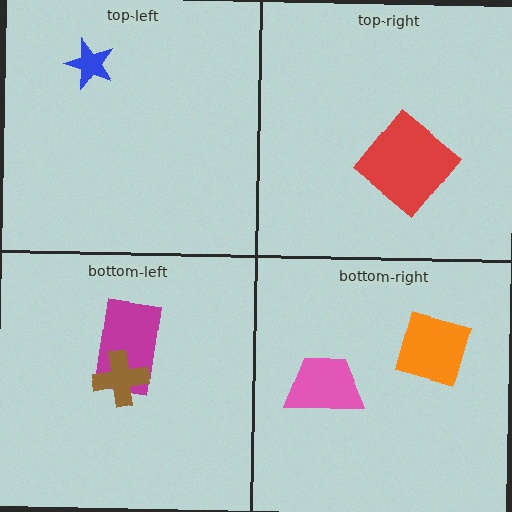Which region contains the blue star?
The top-left region.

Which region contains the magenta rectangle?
The bottom-left region.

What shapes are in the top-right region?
The red diamond.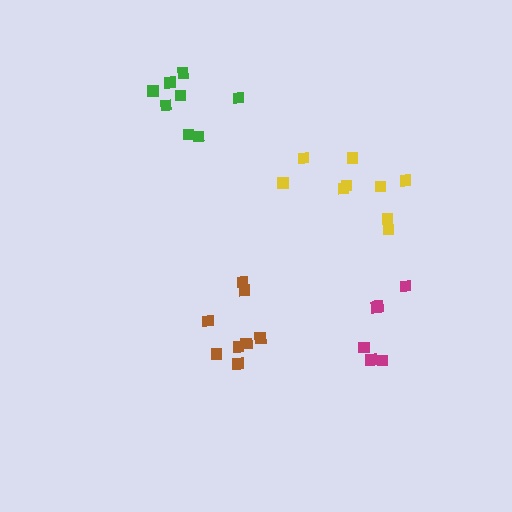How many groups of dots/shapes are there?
There are 4 groups.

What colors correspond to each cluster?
The clusters are colored: yellow, brown, green, magenta.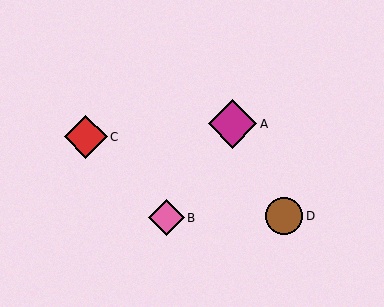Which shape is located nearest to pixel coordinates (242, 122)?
The magenta diamond (labeled A) at (233, 124) is nearest to that location.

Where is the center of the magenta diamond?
The center of the magenta diamond is at (233, 124).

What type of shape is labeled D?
Shape D is a brown circle.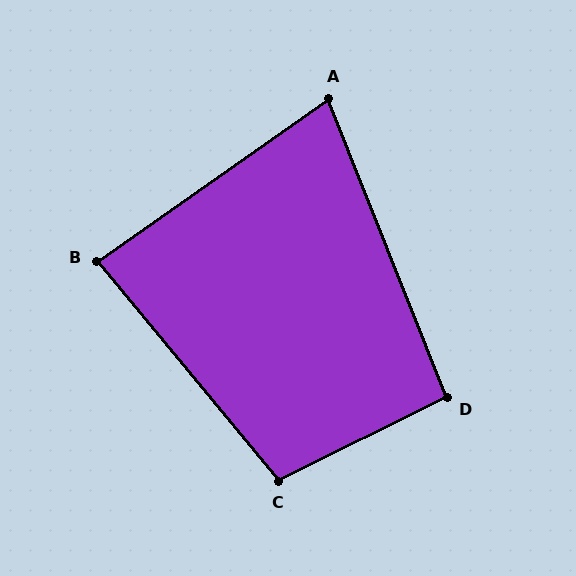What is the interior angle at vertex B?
Approximately 85 degrees (approximately right).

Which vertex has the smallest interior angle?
A, at approximately 77 degrees.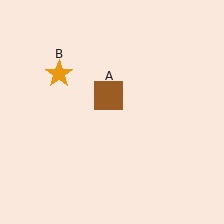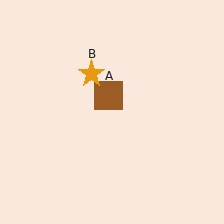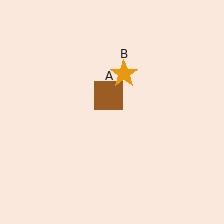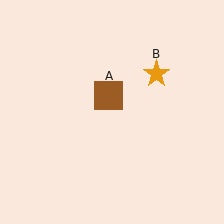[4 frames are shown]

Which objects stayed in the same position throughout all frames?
Brown square (object A) remained stationary.